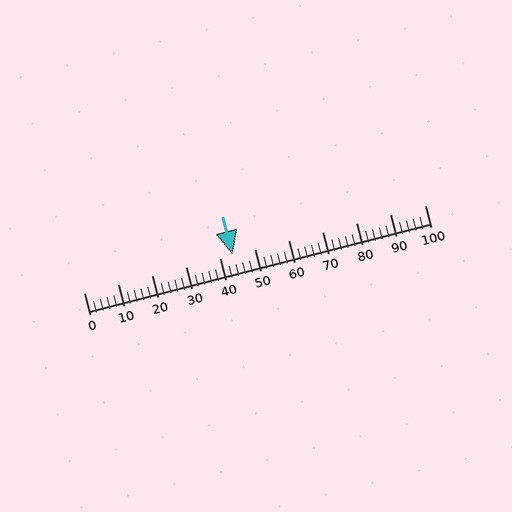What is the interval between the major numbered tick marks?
The major tick marks are spaced 10 units apart.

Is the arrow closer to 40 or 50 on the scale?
The arrow is closer to 40.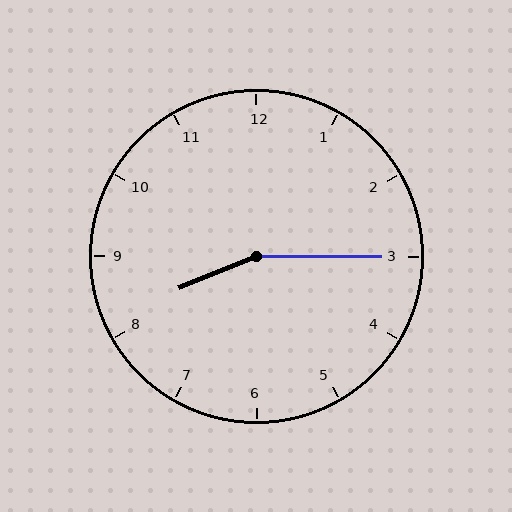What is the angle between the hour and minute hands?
Approximately 158 degrees.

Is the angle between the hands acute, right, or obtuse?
It is obtuse.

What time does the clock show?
8:15.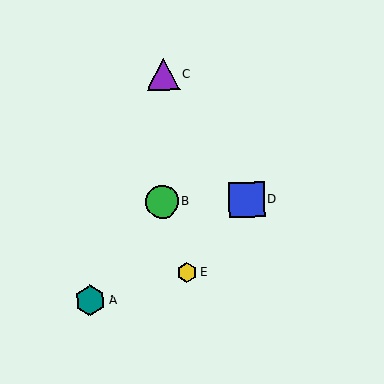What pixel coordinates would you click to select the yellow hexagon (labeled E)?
Click at (187, 273) to select the yellow hexagon E.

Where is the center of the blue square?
The center of the blue square is at (247, 200).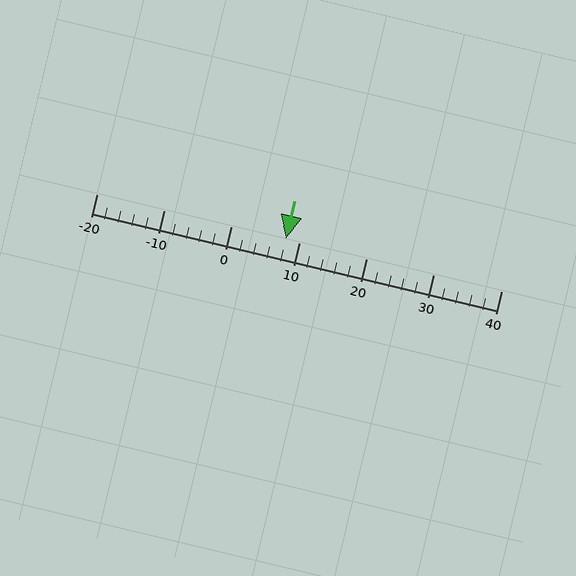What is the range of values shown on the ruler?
The ruler shows values from -20 to 40.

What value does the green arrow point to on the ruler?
The green arrow points to approximately 8.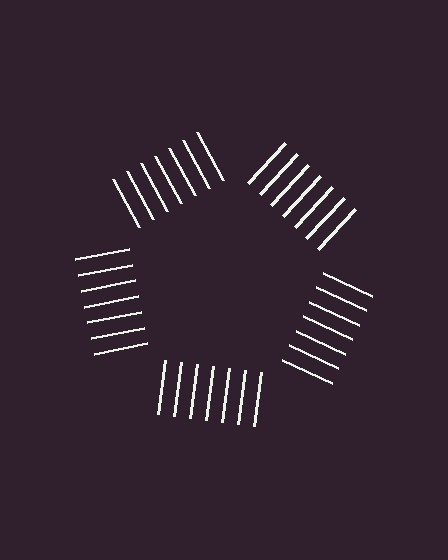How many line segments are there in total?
35 — 7 along each of the 5 edges.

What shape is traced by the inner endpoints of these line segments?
An illusory pentagon — the line segments terminate on its edges but no continuous stroke is drawn.